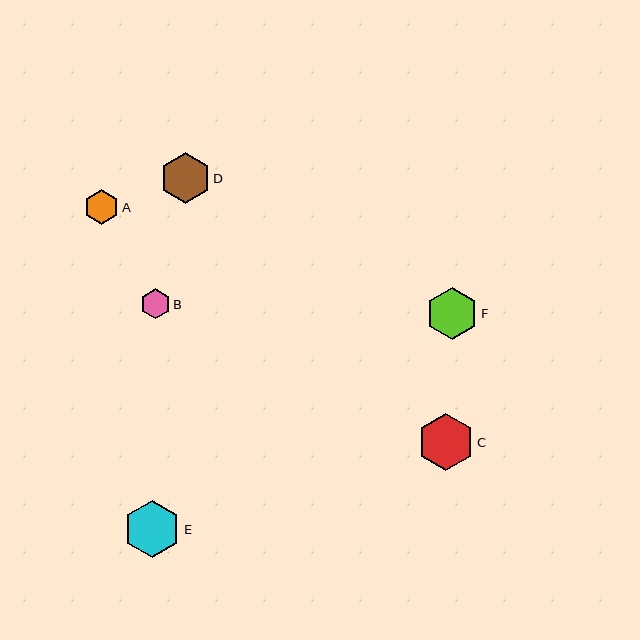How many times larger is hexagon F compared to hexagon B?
Hexagon F is approximately 1.7 times the size of hexagon B.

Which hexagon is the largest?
Hexagon E is the largest with a size of approximately 57 pixels.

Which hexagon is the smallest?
Hexagon B is the smallest with a size of approximately 30 pixels.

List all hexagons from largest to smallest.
From largest to smallest: E, C, F, D, A, B.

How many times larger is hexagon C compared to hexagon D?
Hexagon C is approximately 1.1 times the size of hexagon D.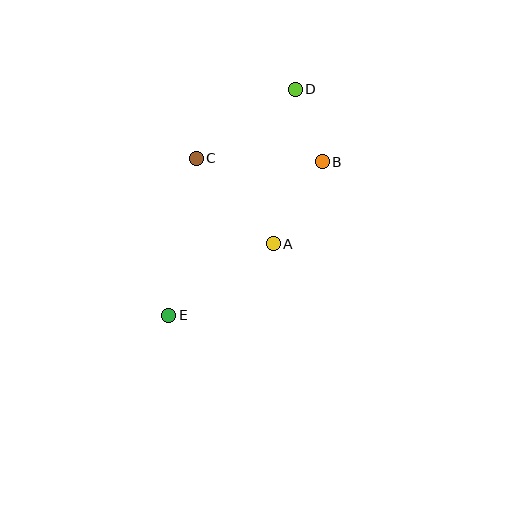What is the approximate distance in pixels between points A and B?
The distance between A and B is approximately 96 pixels.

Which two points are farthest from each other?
Points D and E are farthest from each other.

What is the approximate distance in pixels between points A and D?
The distance between A and D is approximately 156 pixels.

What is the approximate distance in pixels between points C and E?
The distance between C and E is approximately 159 pixels.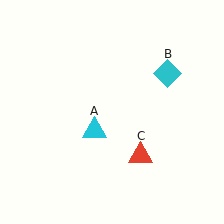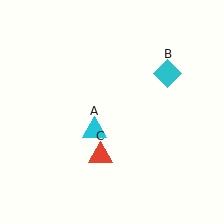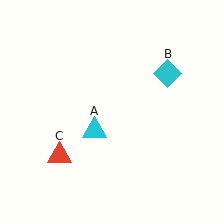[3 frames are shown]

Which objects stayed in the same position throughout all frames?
Cyan triangle (object A) and cyan diamond (object B) remained stationary.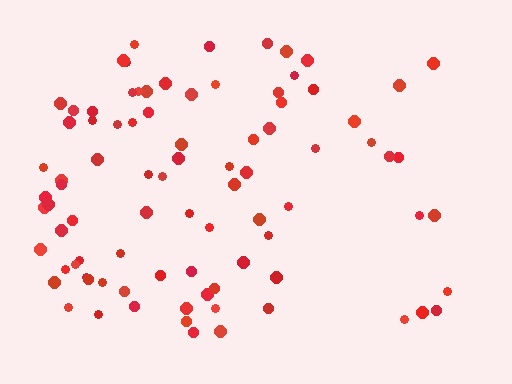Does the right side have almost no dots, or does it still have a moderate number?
Still a moderate number, just noticeably fewer than the left.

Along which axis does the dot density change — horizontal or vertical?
Horizontal.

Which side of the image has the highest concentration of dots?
The left.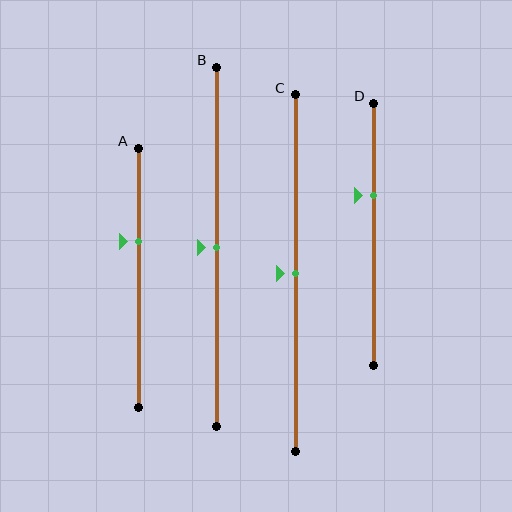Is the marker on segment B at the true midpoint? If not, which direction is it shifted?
Yes, the marker on segment B is at the true midpoint.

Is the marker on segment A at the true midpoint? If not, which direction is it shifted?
No, the marker on segment A is shifted upward by about 14% of the segment length.